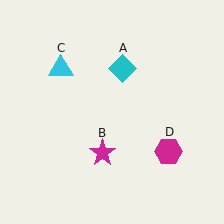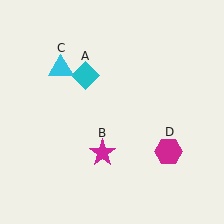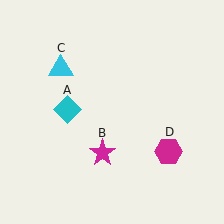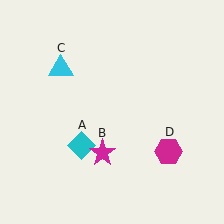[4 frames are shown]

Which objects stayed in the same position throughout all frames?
Magenta star (object B) and cyan triangle (object C) and magenta hexagon (object D) remained stationary.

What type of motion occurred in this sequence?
The cyan diamond (object A) rotated counterclockwise around the center of the scene.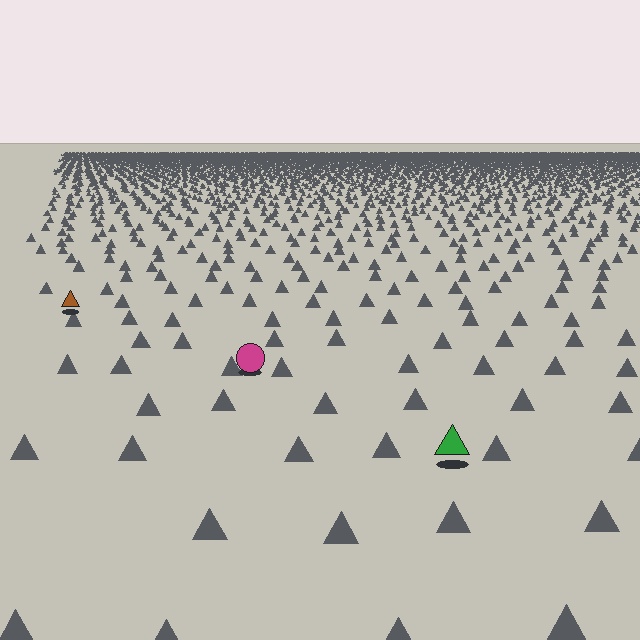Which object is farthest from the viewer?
The brown triangle is farthest from the viewer. It appears smaller and the ground texture around it is denser.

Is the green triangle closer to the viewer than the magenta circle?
Yes. The green triangle is closer — you can tell from the texture gradient: the ground texture is coarser near it.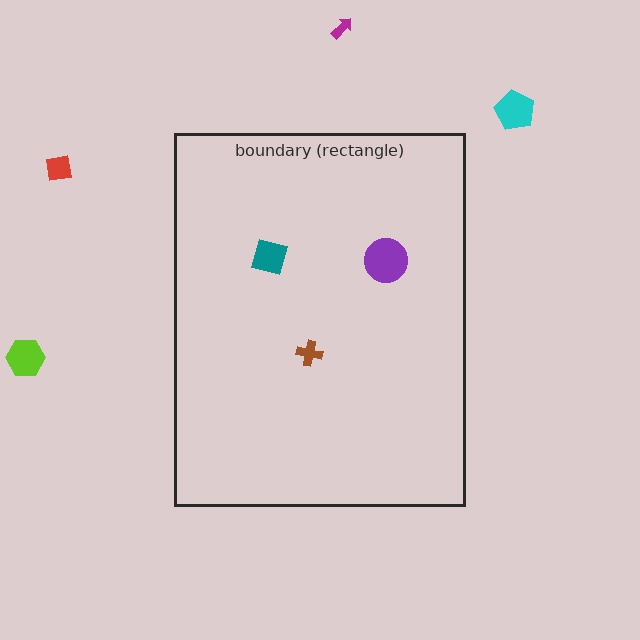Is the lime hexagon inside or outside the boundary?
Outside.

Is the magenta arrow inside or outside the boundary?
Outside.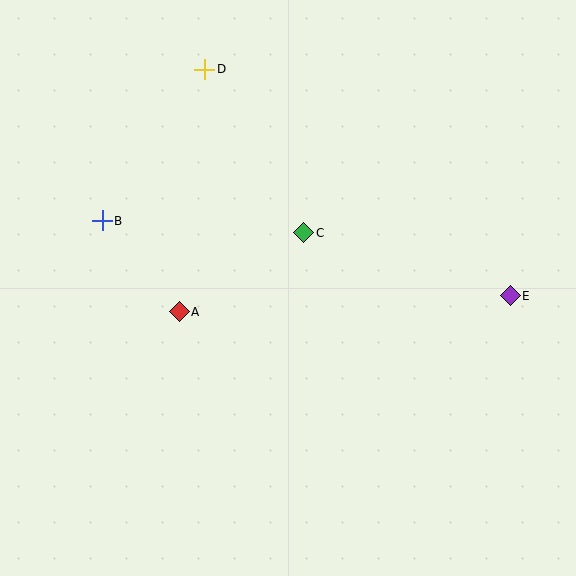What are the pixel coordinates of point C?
Point C is at (304, 233).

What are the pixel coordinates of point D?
Point D is at (205, 69).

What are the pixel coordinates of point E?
Point E is at (510, 296).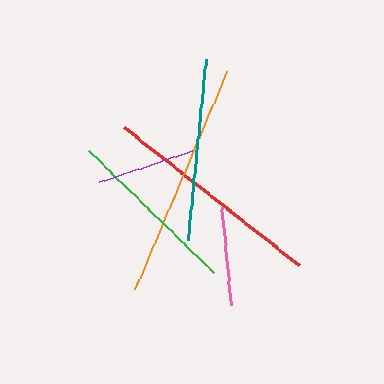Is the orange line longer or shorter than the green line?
The orange line is longer than the green line.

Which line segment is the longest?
The orange line is the longest at approximately 237 pixels.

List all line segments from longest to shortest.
From longest to shortest: orange, red, teal, green, purple, pink.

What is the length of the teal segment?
The teal segment is approximately 182 pixels long.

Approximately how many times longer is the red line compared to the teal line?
The red line is approximately 1.2 times the length of the teal line.